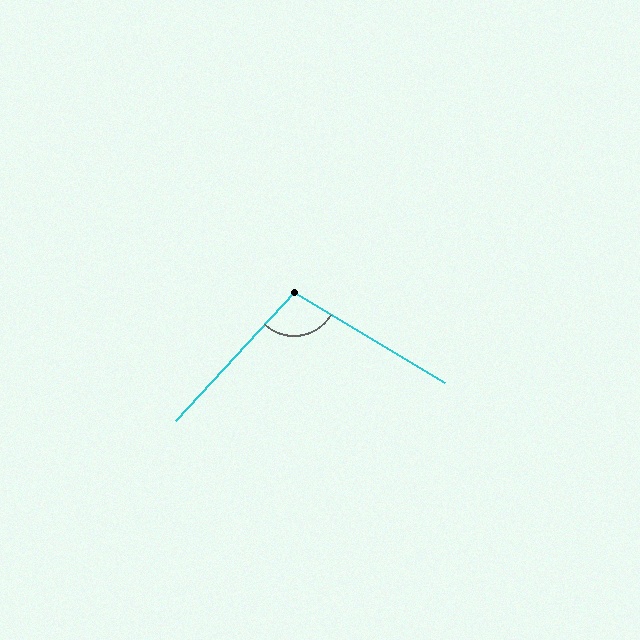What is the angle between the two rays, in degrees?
Approximately 102 degrees.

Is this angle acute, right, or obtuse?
It is obtuse.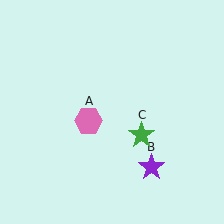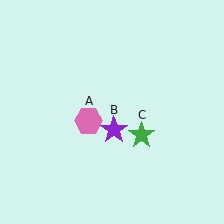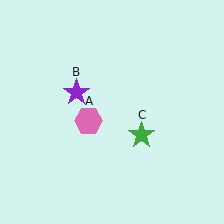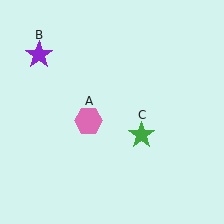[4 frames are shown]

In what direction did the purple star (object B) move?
The purple star (object B) moved up and to the left.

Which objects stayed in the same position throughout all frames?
Pink hexagon (object A) and green star (object C) remained stationary.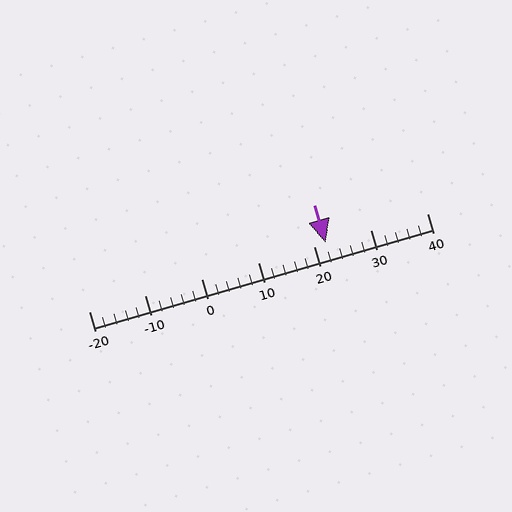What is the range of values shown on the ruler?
The ruler shows values from -20 to 40.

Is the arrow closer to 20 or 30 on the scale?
The arrow is closer to 20.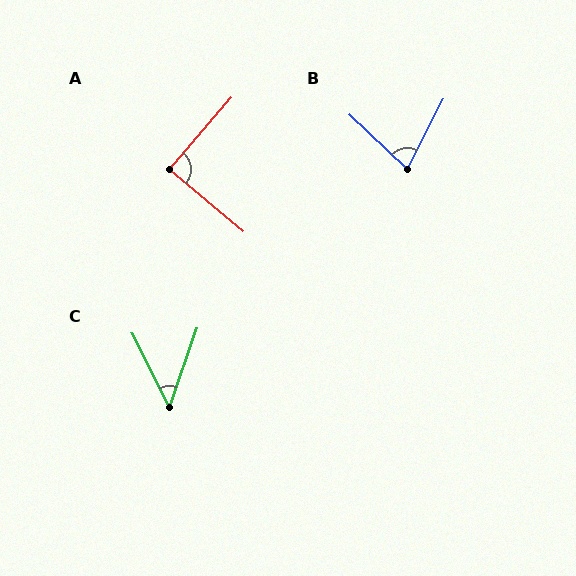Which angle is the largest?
A, at approximately 89 degrees.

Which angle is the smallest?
C, at approximately 46 degrees.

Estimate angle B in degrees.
Approximately 74 degrees.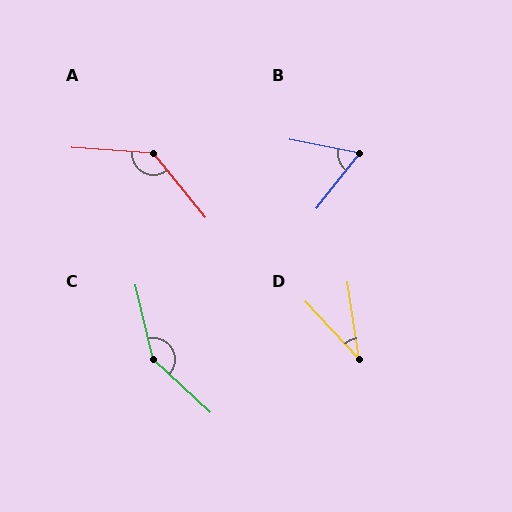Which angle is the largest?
C, at approximately 146 degrees.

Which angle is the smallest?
D, at approximately 35 degrees.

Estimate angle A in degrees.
Approximately 133 degrees.